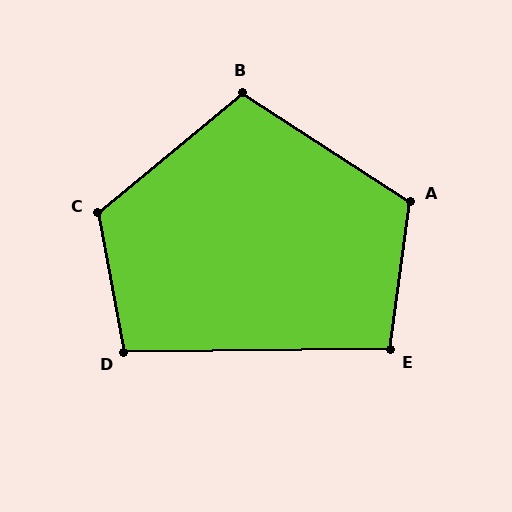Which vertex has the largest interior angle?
C, at approximately 119 degrees.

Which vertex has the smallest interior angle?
E, at approximately 98 degrees.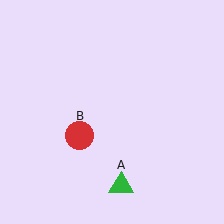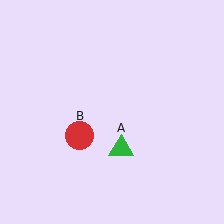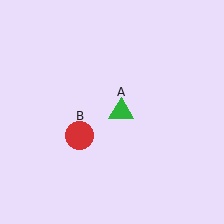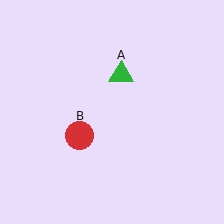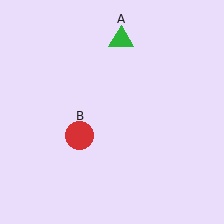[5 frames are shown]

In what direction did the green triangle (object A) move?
The green triangle (object A) moved up.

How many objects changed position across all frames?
1 object changed position: green triangle (object A).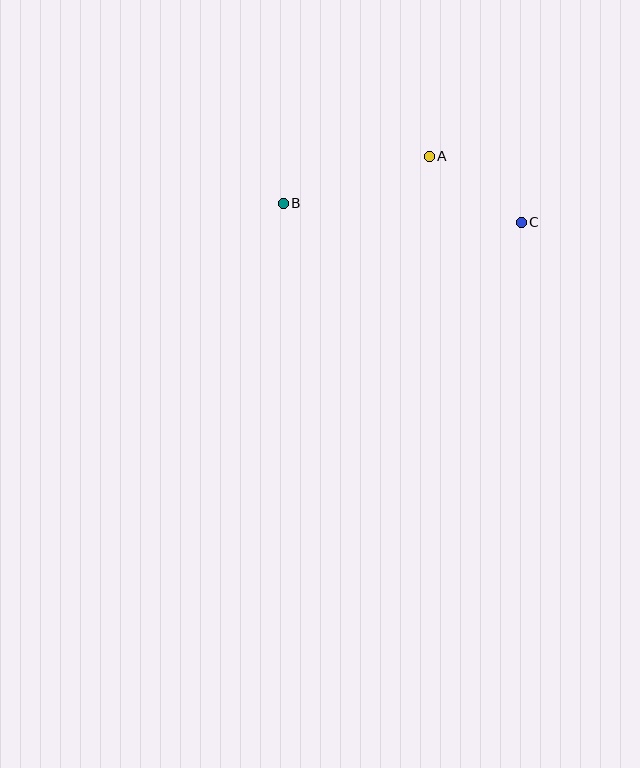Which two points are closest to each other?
Points A and C are closest to each other.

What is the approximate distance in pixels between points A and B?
The distance between A and B is approximately 153 pixels.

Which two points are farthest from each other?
Points B and C are farthest from each other.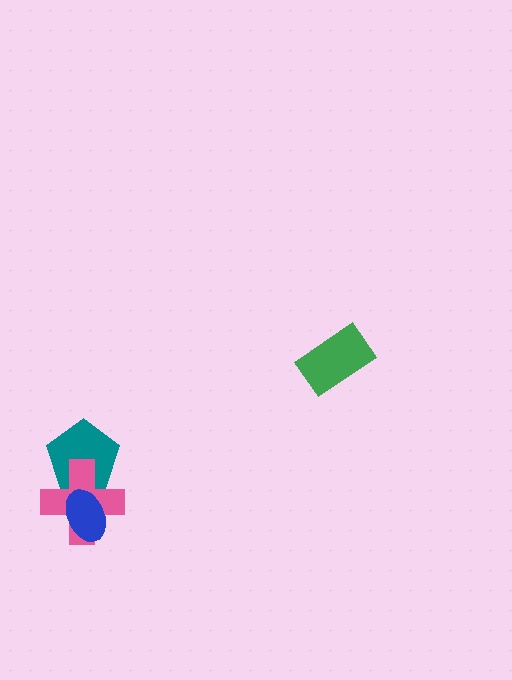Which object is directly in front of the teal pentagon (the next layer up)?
The pink cross is directly in front of the teal pentagon.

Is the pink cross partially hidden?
Yes, it is partially covered by another shape.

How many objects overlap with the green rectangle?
0 objects overlap with the green rectangle.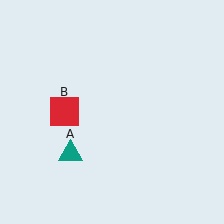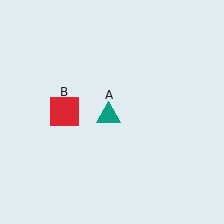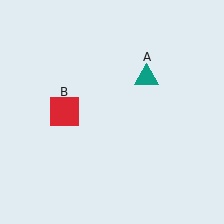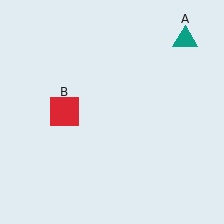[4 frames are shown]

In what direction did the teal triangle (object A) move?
The teal triangle (object A) moved up and to the right.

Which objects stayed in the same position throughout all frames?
Red square (object B) remained stationary.